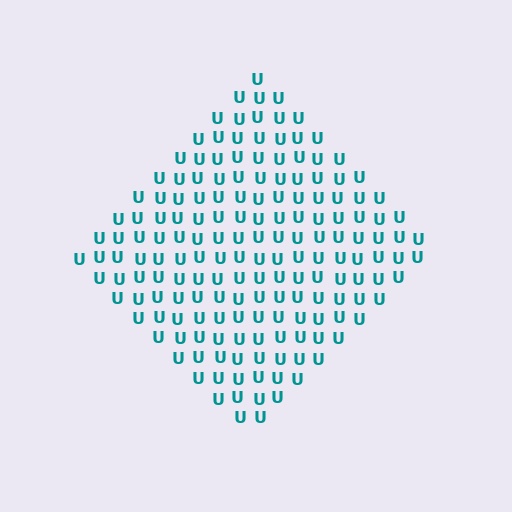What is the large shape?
The large shape is a diamond.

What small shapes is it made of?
It is made of small letter U's.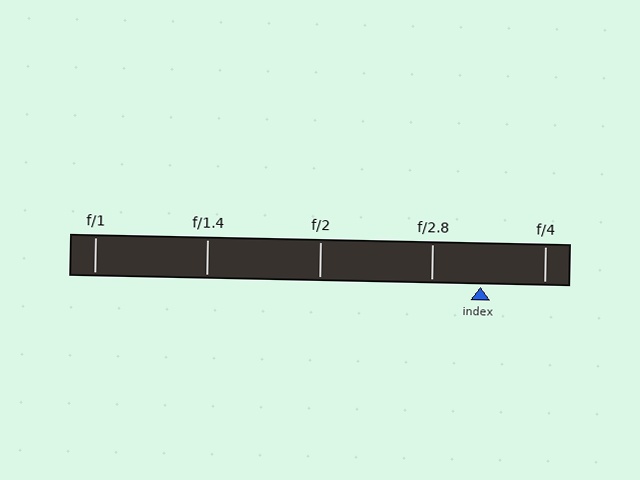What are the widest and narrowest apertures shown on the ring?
The widest aperture shown is f/1 and the narrowest is f/4.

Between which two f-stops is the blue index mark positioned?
The index mark is between f/2.8 and f/4.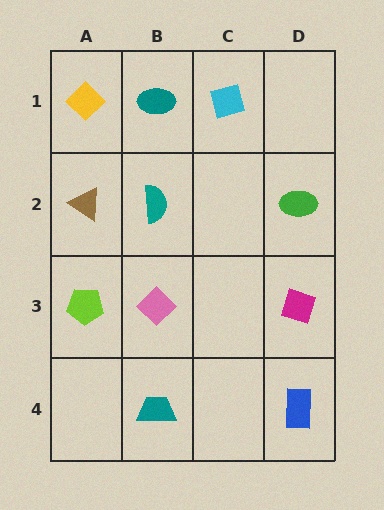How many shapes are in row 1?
3 shapes.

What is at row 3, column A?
A lime pentagon.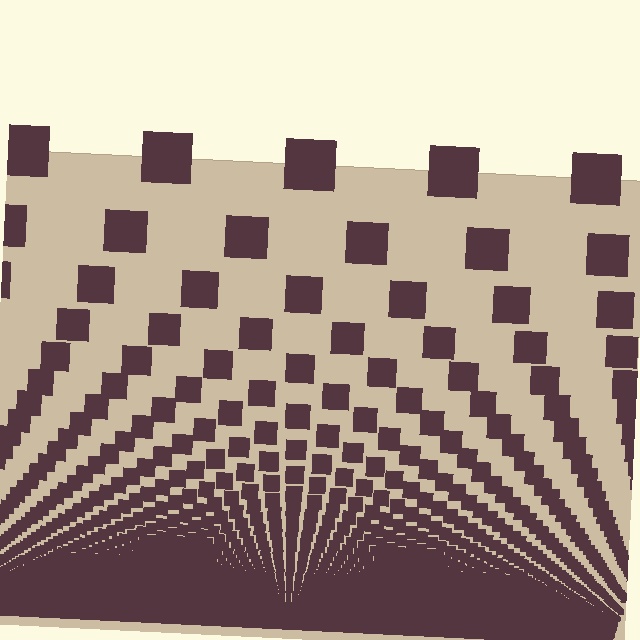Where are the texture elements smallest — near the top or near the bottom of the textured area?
Near the bottom.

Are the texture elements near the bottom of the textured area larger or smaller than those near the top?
Smaller. The gradient is inverted — elements near the bottom are smaller and denser.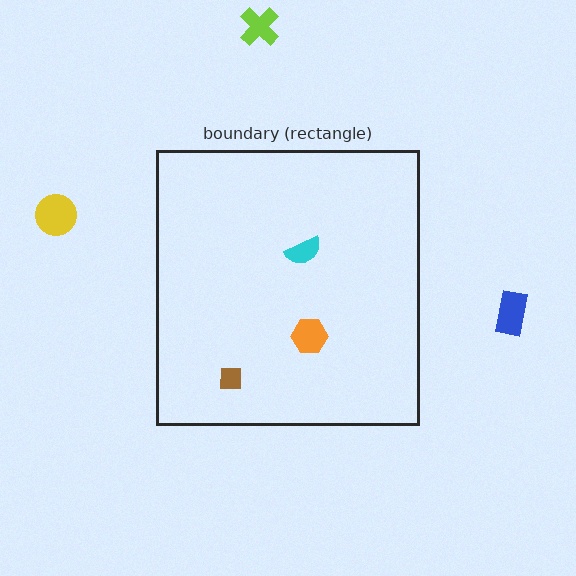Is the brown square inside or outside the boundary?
Inside.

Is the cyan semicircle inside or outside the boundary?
Inside.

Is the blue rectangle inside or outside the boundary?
Outside.